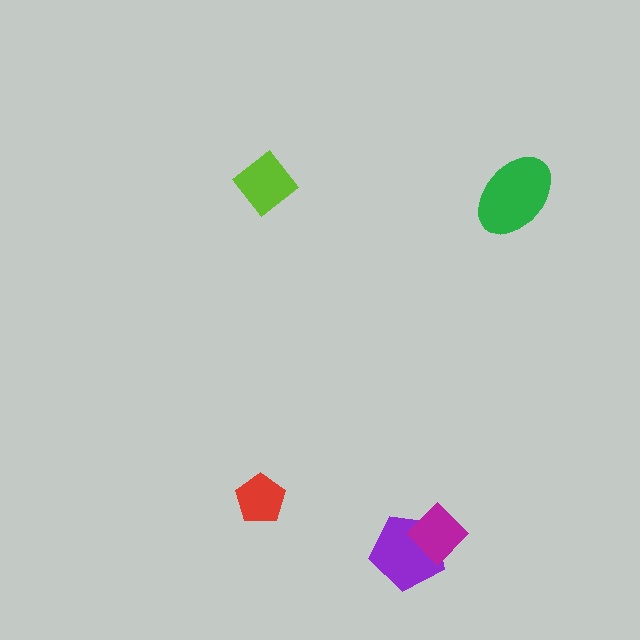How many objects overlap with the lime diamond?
0 objects overlap with the lime diamond.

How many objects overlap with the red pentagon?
0 objects overlap with the red pentagon.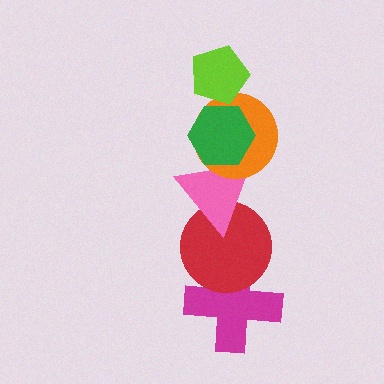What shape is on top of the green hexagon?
The lime pentagon is on top of the green hexagon.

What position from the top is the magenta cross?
The magenta cross is 6th from the top.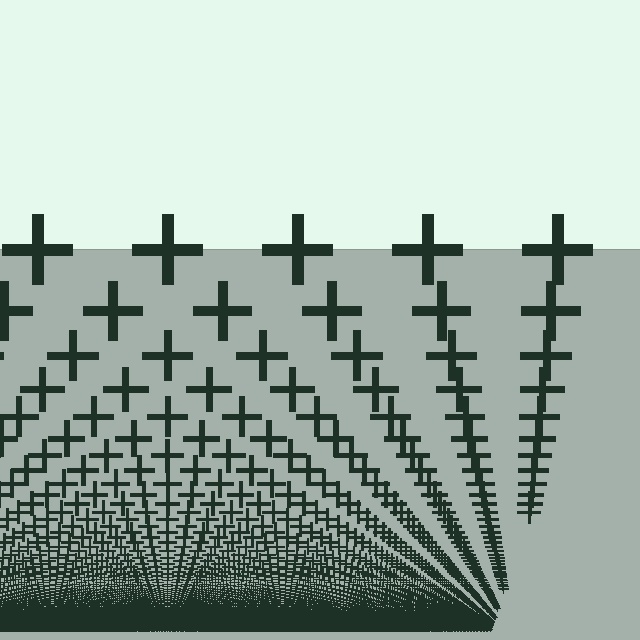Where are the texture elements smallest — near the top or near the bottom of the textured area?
Near the bottom.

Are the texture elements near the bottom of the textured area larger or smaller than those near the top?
Smaller. The gradient is inverted — elements near the bottom are smaller and denser.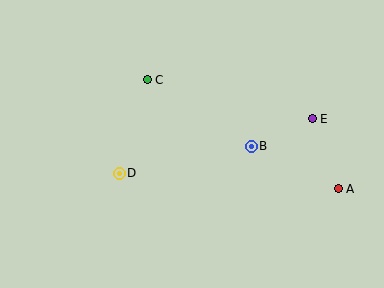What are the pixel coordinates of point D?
Point D is at (119, 173).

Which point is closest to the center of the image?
Point B at (251, 146) is closest to the center.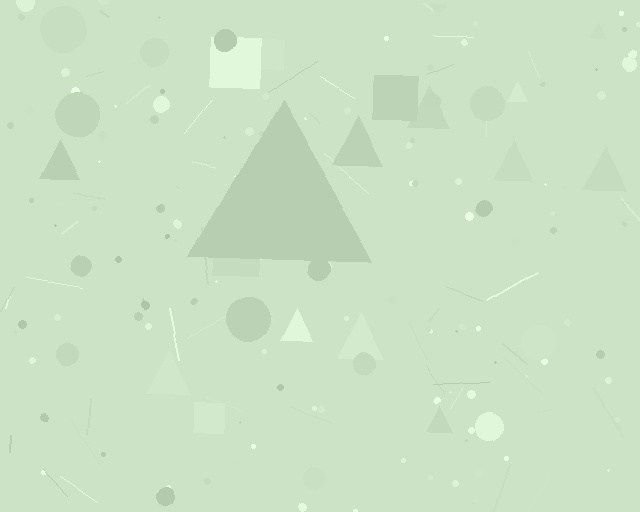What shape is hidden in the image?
A triangle is hidden in the image.